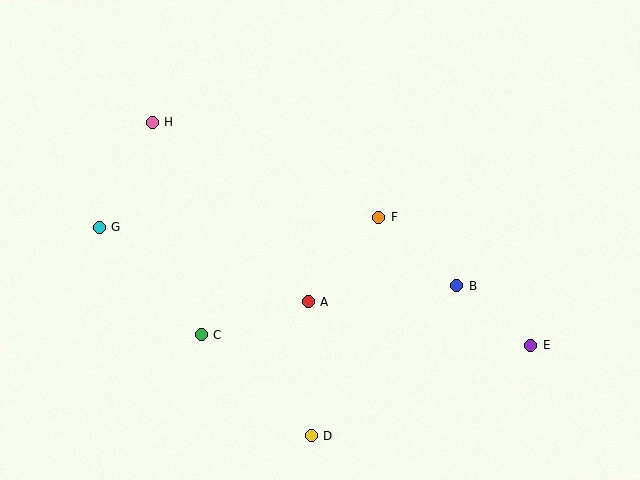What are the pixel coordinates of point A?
Point A is at (309, 302).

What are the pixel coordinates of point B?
Point B is at (457, 286).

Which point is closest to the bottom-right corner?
Point E is closest to the bottom-right corner.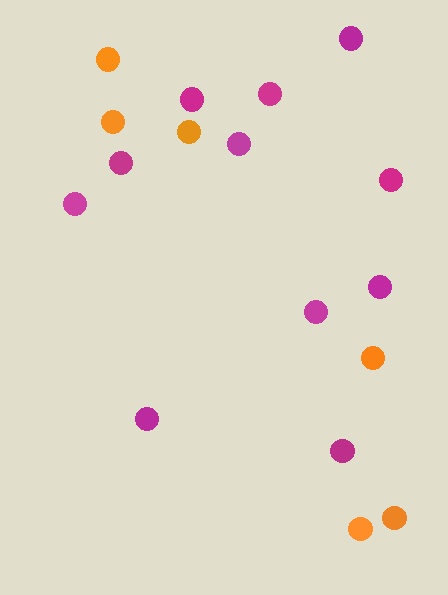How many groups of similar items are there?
There are 2 groups: one group of orange circles (6) and one group of magenta circles (11).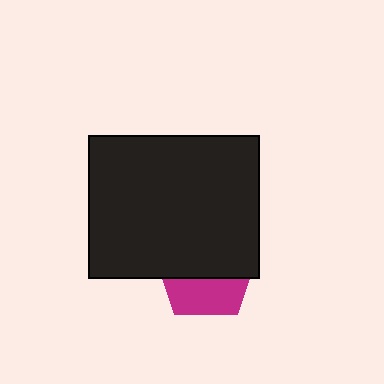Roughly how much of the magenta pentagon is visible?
A small part of it is visible (roughly 39%).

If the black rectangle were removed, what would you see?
You would see the complete magenta pentagon.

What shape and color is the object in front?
The object in front is a black rectangle.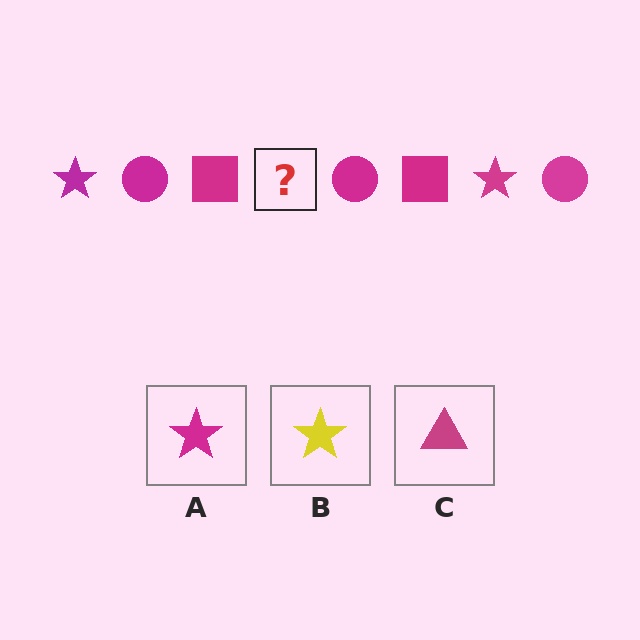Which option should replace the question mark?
Option A.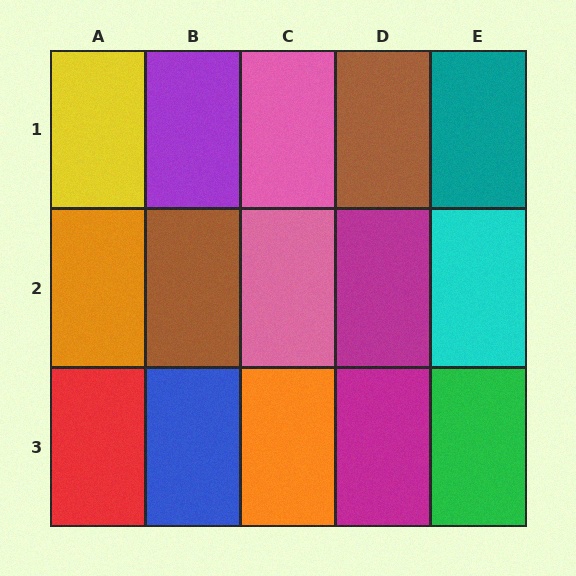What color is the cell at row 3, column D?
Magenta.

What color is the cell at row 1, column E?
Teal.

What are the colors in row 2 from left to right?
Orange, brown, pink, magenta, cyan.